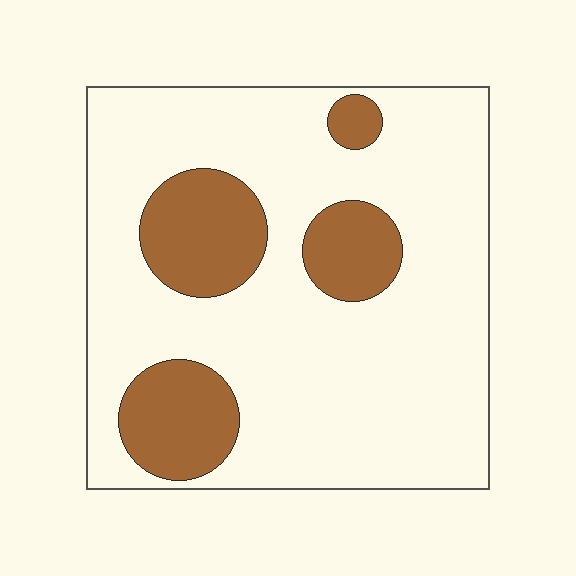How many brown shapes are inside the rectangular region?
4.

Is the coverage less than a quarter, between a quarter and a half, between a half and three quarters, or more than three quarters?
Less than a quarter.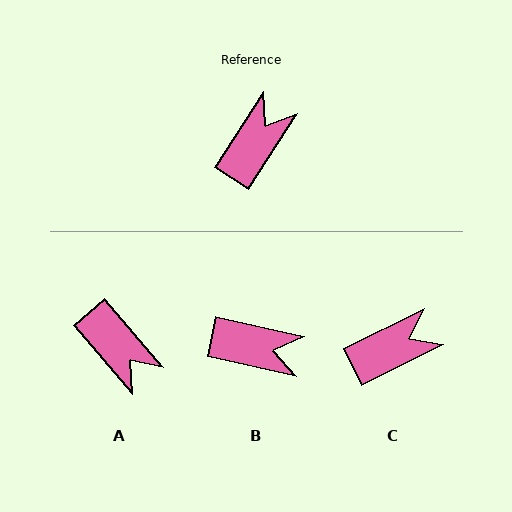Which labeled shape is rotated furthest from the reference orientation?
A, about 106 degrees away.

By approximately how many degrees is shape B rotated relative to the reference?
Approximately 69 degrees clockwise.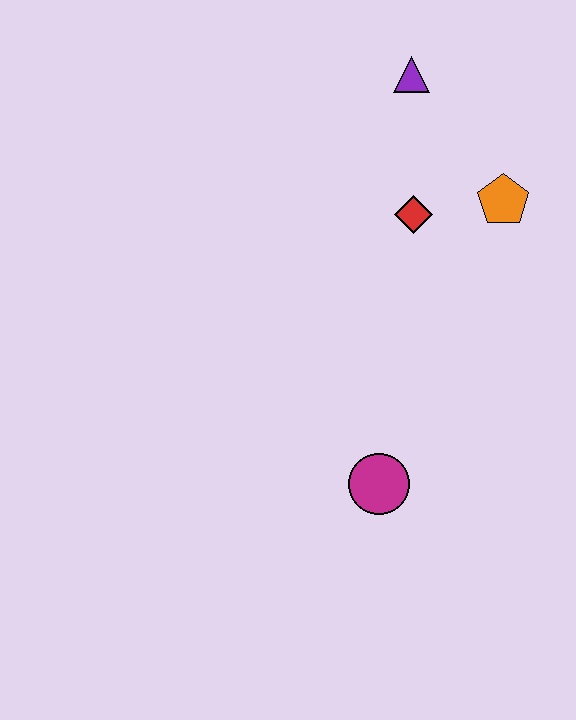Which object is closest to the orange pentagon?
The red diamond is closest to the orange pentagon.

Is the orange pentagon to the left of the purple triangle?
No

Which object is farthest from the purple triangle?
The magenta circle is farthest from the purple triangle.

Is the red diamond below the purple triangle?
Yes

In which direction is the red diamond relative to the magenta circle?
The red diamond is above the magenta circle.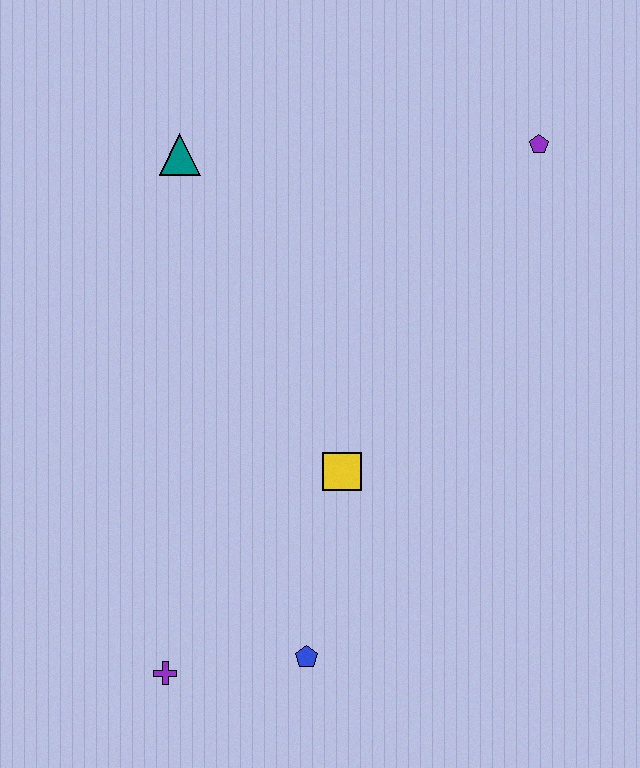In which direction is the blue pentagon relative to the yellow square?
The blue pentagon is below the yellow square.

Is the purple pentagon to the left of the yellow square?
No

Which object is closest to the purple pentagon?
The teal triangle is closest to the purple pentagon.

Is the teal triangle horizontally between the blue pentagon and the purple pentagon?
No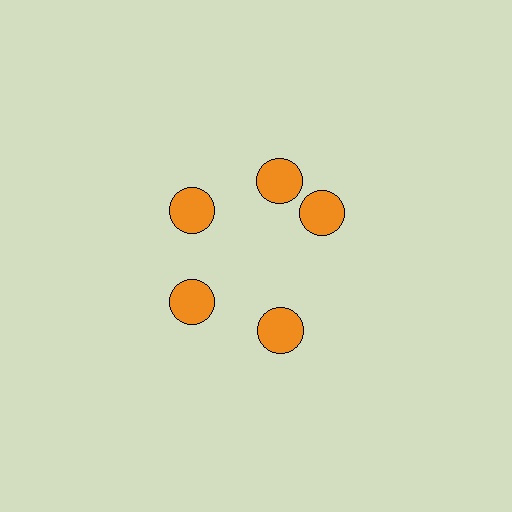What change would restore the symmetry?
The symmetry would be restored by rotating it back into even spacing with its neighbors so that all 5 circles sit at equal angles and equal distance from the center.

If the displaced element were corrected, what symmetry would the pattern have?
It would have 5-fold rotational symmetry — the pattern would map onto itself every 72 degrees.